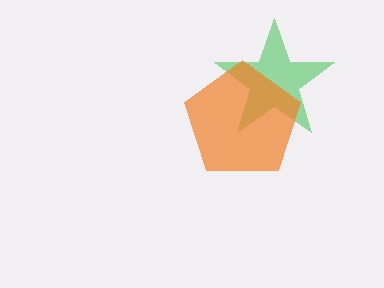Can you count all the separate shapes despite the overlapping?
Yes, there are 2 separate shapes.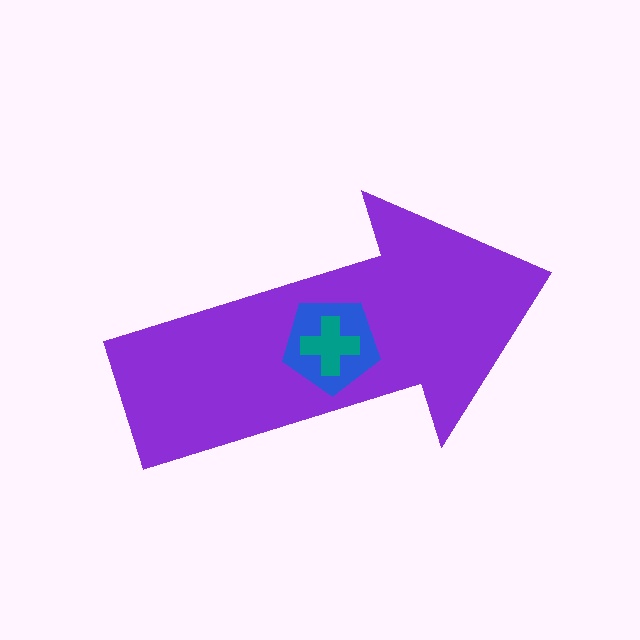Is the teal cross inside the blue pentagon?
Yes.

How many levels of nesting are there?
3.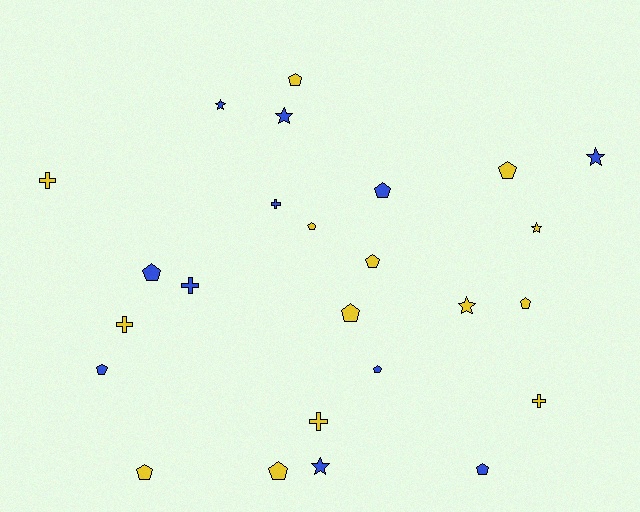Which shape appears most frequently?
Pentagon, with 13 objects.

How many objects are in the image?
There are 25 objects.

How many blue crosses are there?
There are 2 blue crosses.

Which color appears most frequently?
Yellow, with 14 objects.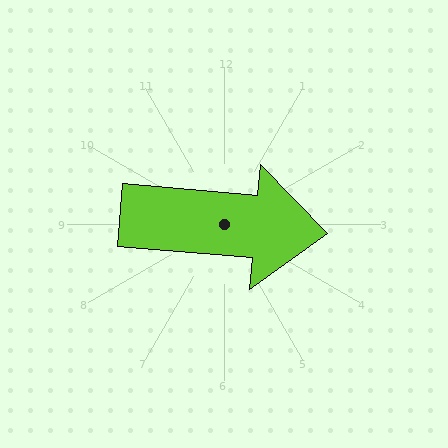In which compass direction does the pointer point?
East.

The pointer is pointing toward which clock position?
Roughly 3 o'clock.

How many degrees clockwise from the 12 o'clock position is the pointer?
Approximately 95 degrees.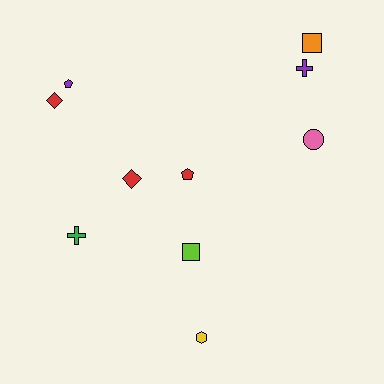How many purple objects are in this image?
There are 2 purple objects.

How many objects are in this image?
There are 10 objects.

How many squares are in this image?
There are 2 squares.